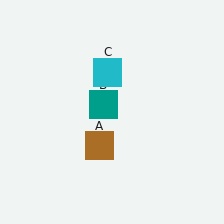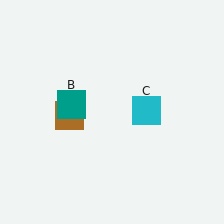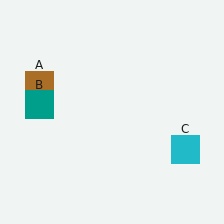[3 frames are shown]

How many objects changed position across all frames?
3 objects changed position: brown square (object A), teal square (object B), cyan square (object C).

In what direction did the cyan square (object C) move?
The cyan square (object C) moved down and to the right.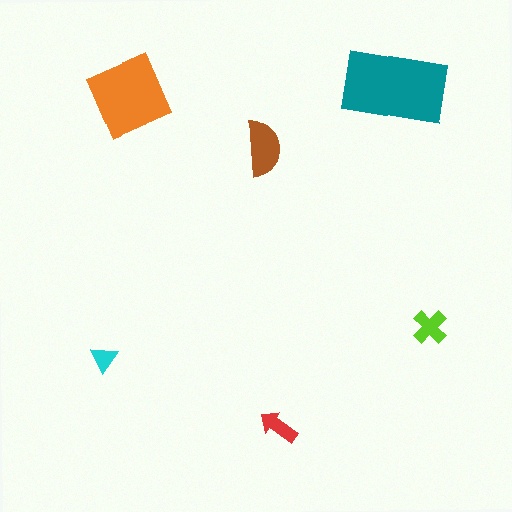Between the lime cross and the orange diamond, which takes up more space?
The orange diamond.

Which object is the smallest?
The cyan triangle.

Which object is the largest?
The teal rectangle.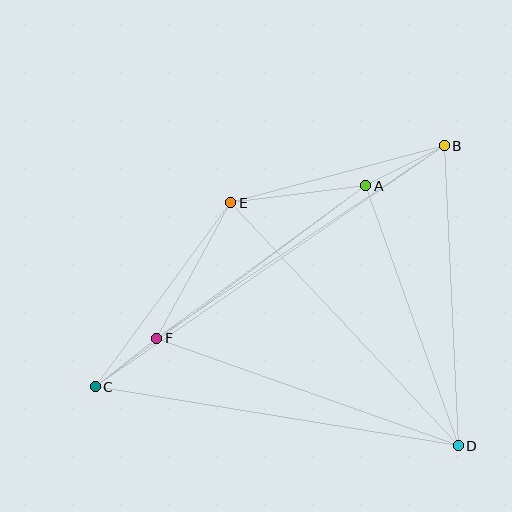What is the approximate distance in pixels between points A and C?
The distance between A and C is approximately 337 pixels.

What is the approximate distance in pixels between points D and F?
The distance between D and F is approximately 320 pixels.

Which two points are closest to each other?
Points C and F are closest to each other.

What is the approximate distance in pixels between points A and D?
The distance between A and D is approximately 276 pixels.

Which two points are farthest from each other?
Points B and C are farthest from each other.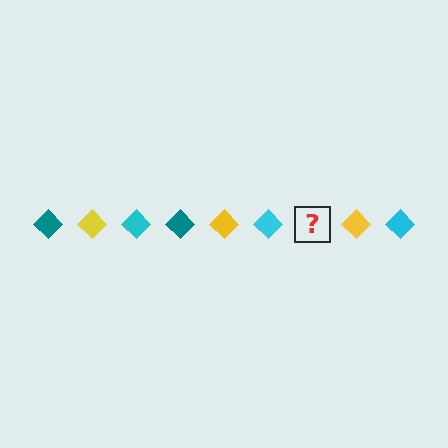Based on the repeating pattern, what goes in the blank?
The blank should be a teal diamond.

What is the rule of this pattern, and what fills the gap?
The rule is that the pattern cycles through teal, yellow, cyan diamonds. The gap should be filled with a teal diamond.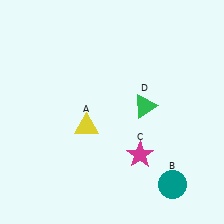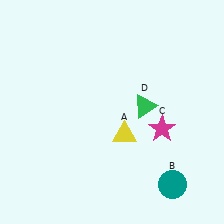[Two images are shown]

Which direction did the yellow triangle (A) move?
The yellow triangle (A) moved right.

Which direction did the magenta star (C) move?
The magenta star (C) moved up.